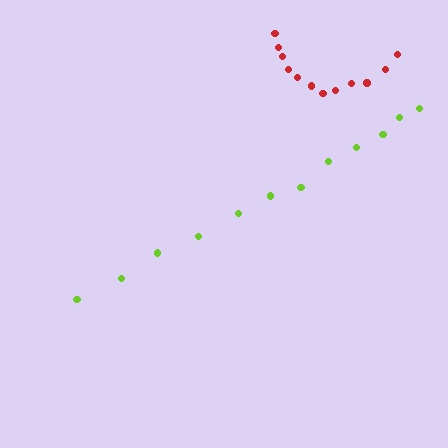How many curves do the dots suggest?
There are 2 distinct paths.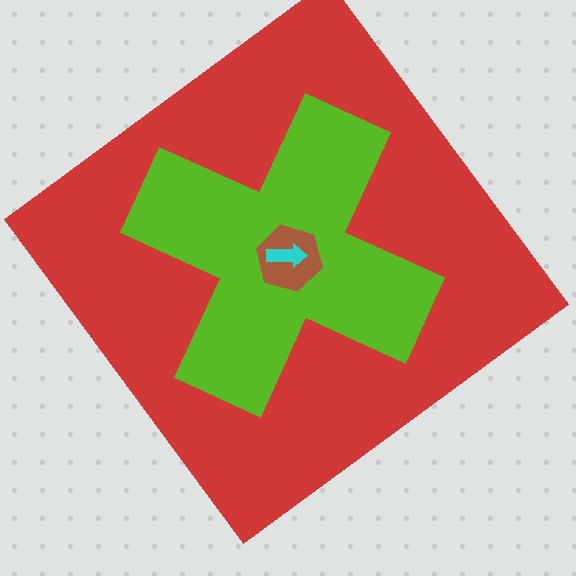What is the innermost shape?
The cyan arrow.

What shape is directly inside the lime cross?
The brown hexagon.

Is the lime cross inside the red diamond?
Yes.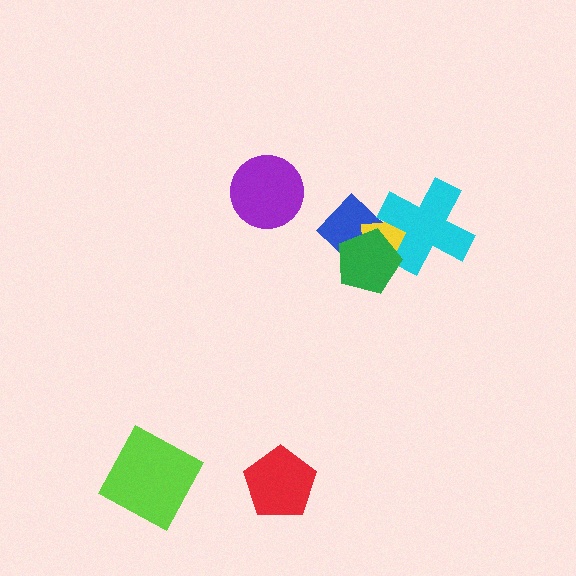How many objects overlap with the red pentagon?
0 objects overlap with the red pentagon.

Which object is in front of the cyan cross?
The green pentagon is in front of the cyan cross.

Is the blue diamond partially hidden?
Yes, it is partially covered by another shape.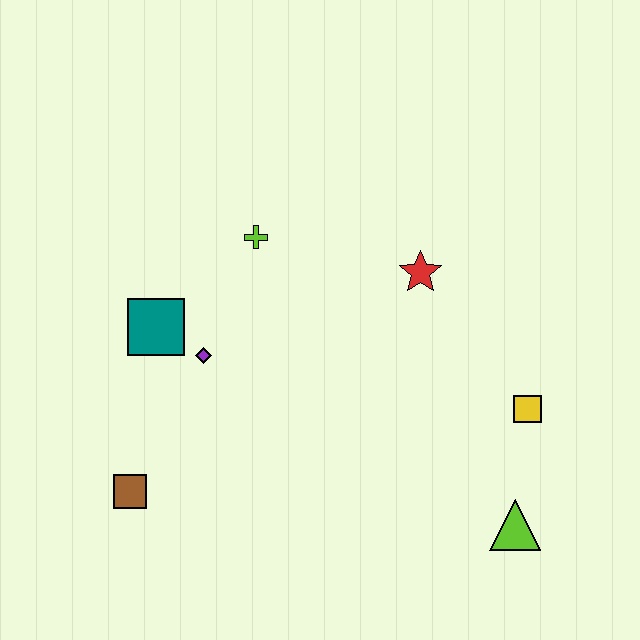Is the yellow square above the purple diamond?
No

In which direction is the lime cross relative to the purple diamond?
The lime cross is above the purple diamond.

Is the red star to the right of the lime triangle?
No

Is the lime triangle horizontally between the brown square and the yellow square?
Yes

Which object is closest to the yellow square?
The lime triangle is closest to the yellow square.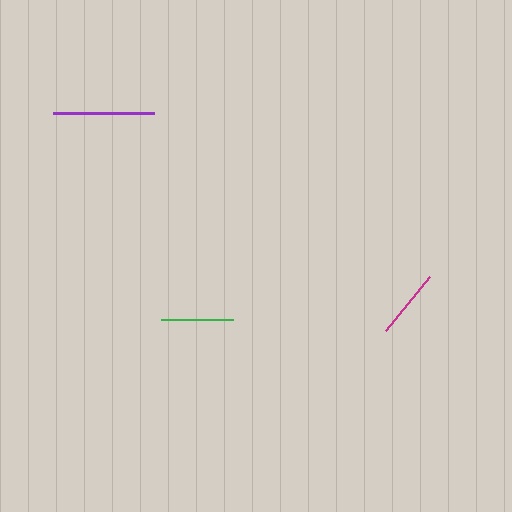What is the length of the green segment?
The green segment is approximately 72 pixels long.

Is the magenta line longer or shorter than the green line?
The green line is longer than the magenta line.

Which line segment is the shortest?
The magenta line is the shortest at approximately 70 pixels.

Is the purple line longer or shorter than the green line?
The purple line is longer than the green line.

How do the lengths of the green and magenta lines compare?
The green and magenta lines are approximately the same length.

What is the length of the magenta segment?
The magenta segment is approximately 70 pixels long.